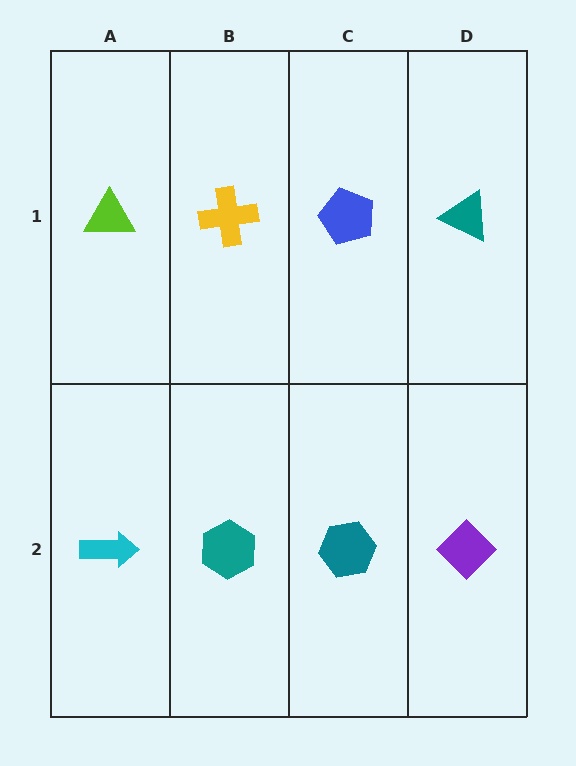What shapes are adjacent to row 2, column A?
A lime triangle (row 1, column A), a teal hexagon (row 2, column B).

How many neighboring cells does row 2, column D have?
2.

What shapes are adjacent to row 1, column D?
A purple diamond (row 2, column D), a blue pentagon (row 1, column C).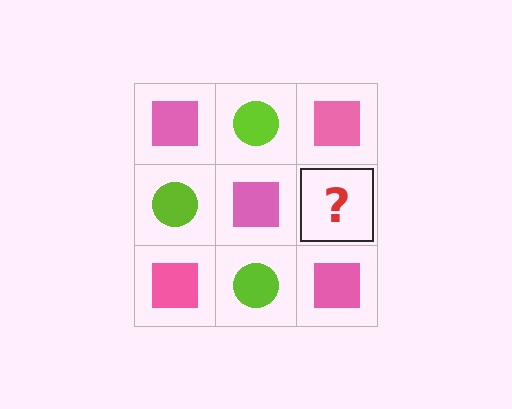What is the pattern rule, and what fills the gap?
The rule is that it alternates pink square and lime circle in a checkerboard pattern. The gap should be filled with a lime circle.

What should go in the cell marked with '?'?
The missing cell should contain a lime circle.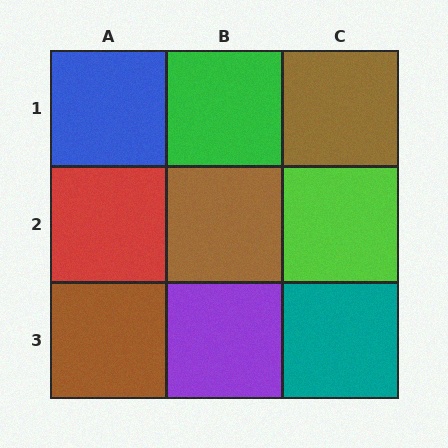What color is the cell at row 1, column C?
Brown.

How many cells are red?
1 cell is red.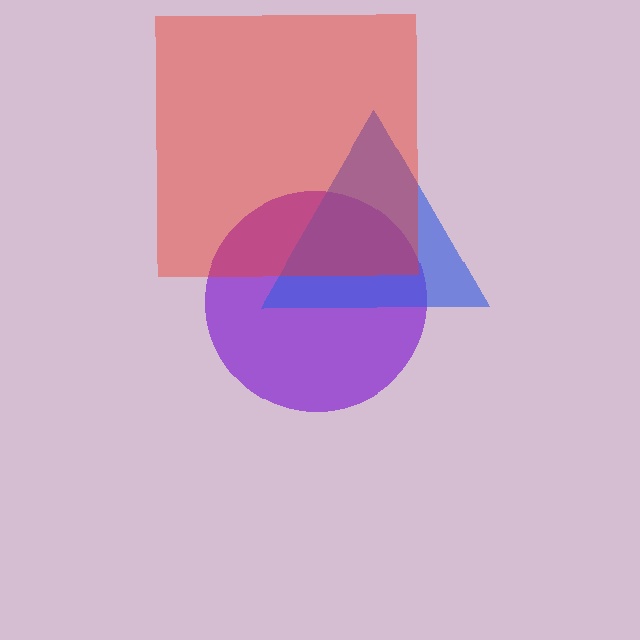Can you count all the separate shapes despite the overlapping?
Yes, there are 3 separate shapes.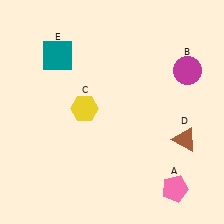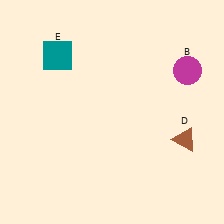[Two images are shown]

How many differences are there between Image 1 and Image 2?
There are 2 differences between the two images.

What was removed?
The pink pentagon (A), the yellow hexagon (C) were removed in Image 2.